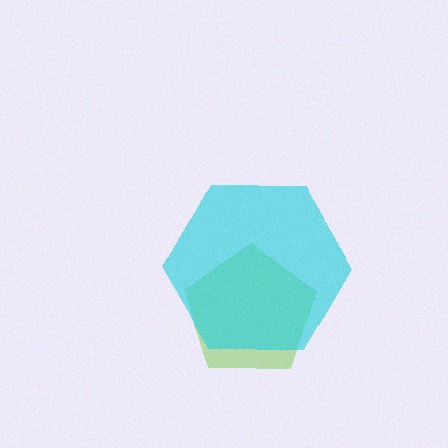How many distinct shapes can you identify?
There are 2 distinct shapes: a lime pentagon, a cyan hexagon.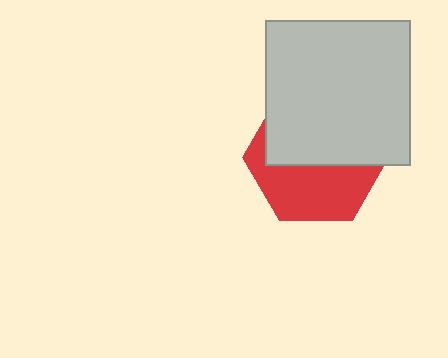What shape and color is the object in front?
The object in front is a light gray square.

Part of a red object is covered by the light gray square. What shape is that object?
It is a hexagon.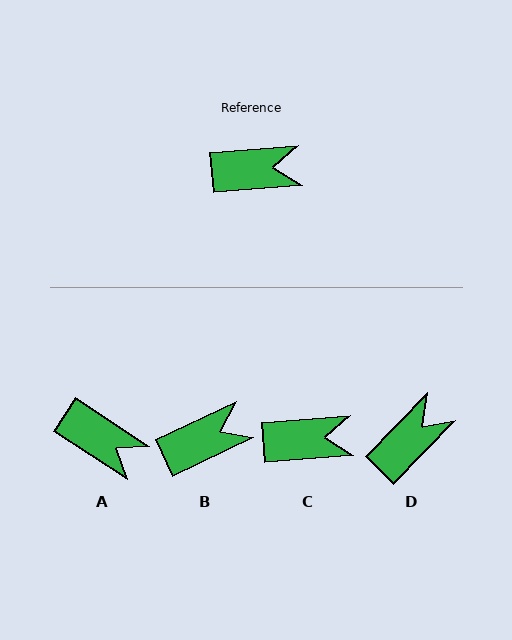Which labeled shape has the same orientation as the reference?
C.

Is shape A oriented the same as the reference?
No, it is off by about 38 degrees.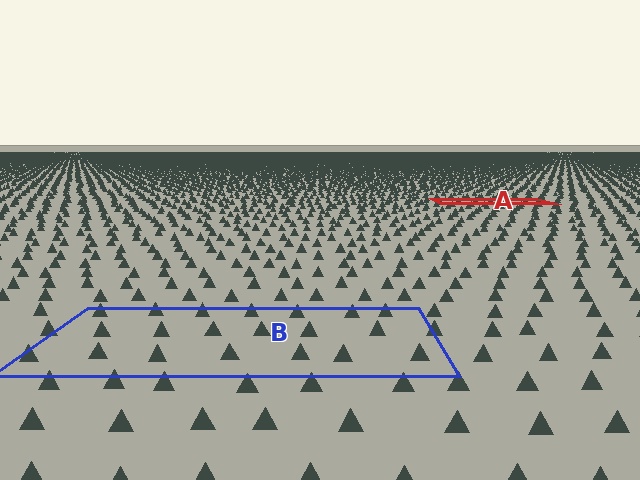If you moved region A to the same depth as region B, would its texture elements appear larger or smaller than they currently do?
They would appear larger. At a closer depth, the same texture elements are projected at a bigger on-screen size.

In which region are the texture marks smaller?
The texture marks are smaller in region A, because it is farther away.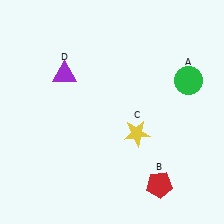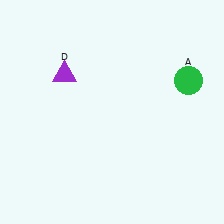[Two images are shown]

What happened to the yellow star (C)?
The yellow star (C) was removed in Image 2. It was in the bottom-right area of Image 1.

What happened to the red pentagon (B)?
The red pentagon (B) was removed in Image 2. It was in the bottom-right area of Image 1.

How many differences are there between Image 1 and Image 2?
There are 2 differences between the two images.